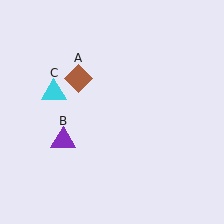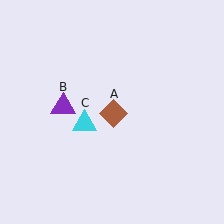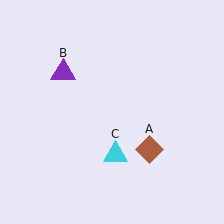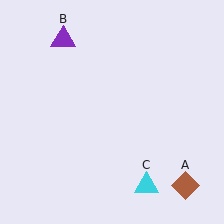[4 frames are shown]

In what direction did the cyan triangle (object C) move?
The cyan triangle (object C) moved down and to the right.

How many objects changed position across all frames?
3 objects changed position: brown diamond (object A), purple triangle (object B), cyan triangle (object C).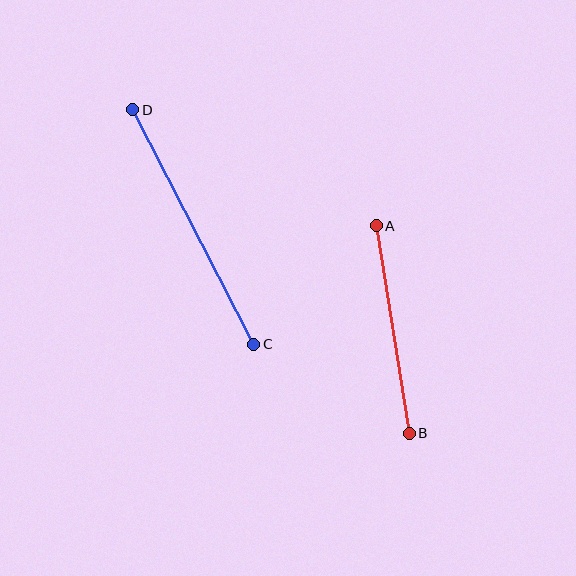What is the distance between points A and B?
The distance is approximately 210 pixels.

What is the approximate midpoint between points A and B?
The midpoint is at approximately (393, 330) pixels.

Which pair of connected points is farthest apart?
Points C and D are farthest apart.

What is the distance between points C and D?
The distance is approximately 264 pixels.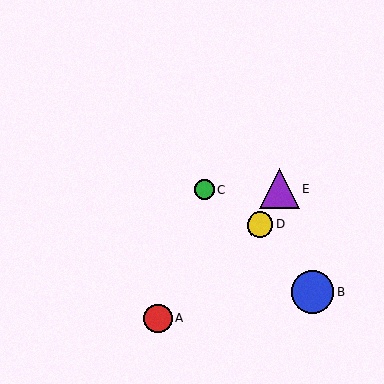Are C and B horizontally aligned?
No, C is at y≈190 and B is at y≈292.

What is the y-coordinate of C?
Object C is at y≈190.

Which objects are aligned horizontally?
Objects C, E are aligned horizontally.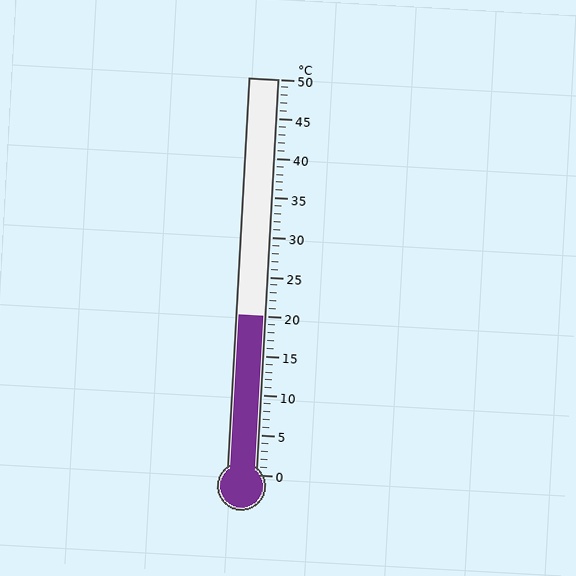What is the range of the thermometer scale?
The thermometer scale ranges from 0°C to 50°C.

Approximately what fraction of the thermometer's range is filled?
The thermometer is filled to approximately 40% of its range.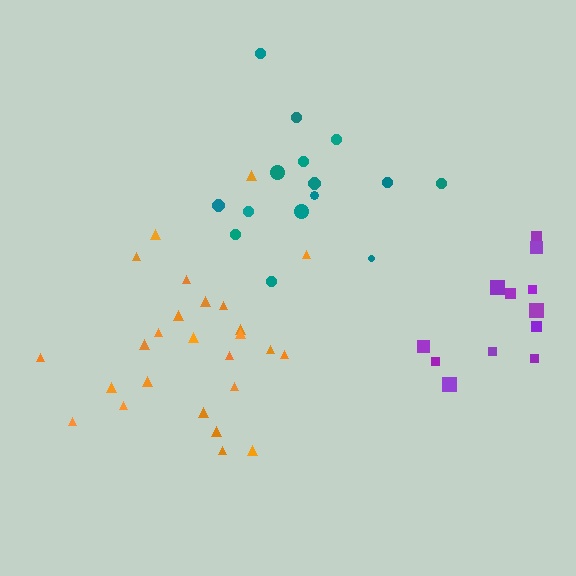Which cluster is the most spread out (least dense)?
Purple.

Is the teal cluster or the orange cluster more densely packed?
Orange.